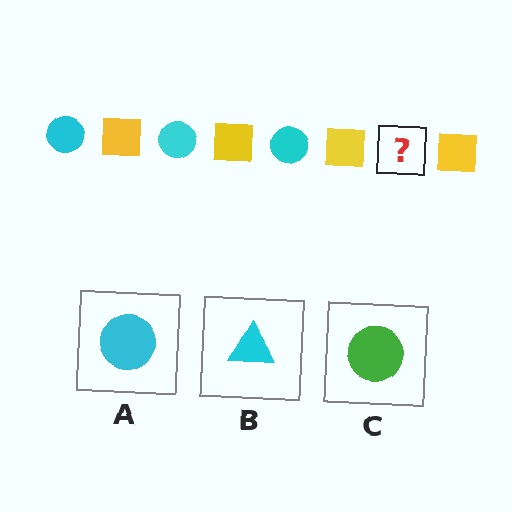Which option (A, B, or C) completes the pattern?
A.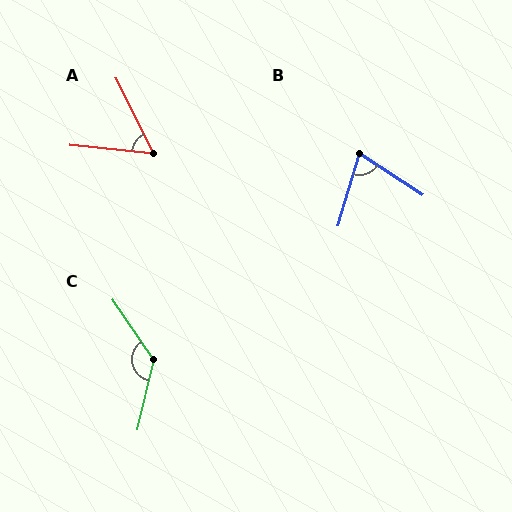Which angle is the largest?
C, at approximately 132 degrees.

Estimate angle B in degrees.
Approximately 74 degrees.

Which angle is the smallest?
A, at approximately 58 degrees.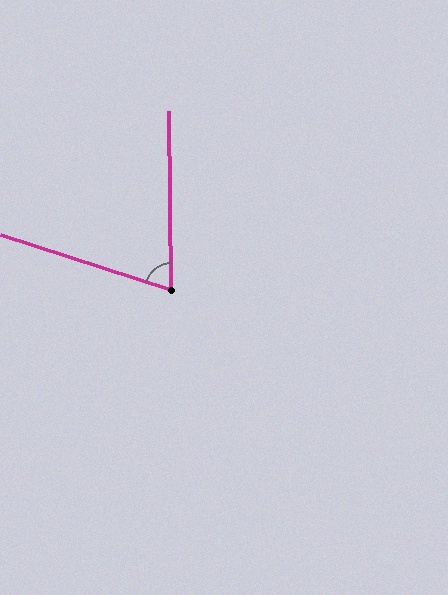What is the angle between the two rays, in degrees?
Approximately 72 degrees.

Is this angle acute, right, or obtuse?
It is acute.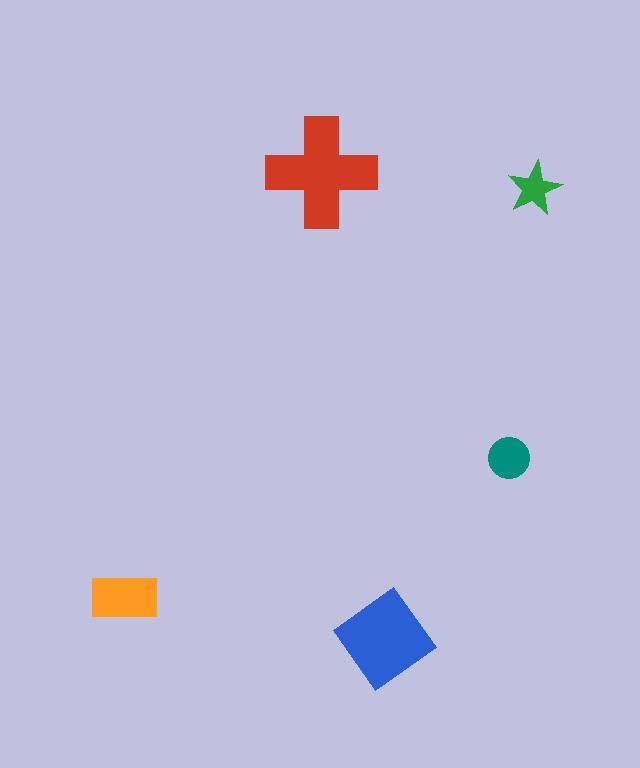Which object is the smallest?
The green star.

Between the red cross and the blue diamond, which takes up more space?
The red cross.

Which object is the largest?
The red cross.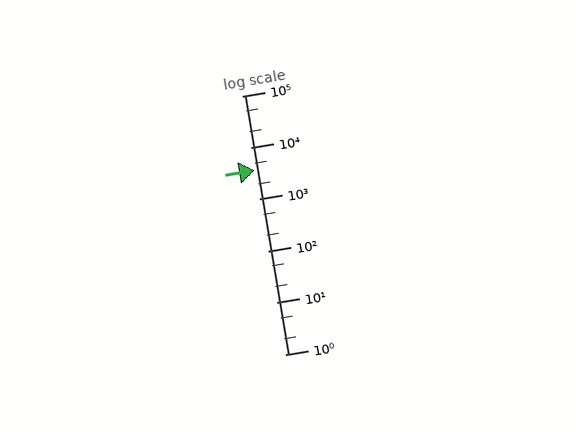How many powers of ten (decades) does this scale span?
The scale spans 5 decades, from 1 to 100000.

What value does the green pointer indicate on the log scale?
The pointer indicates approximately 3600.